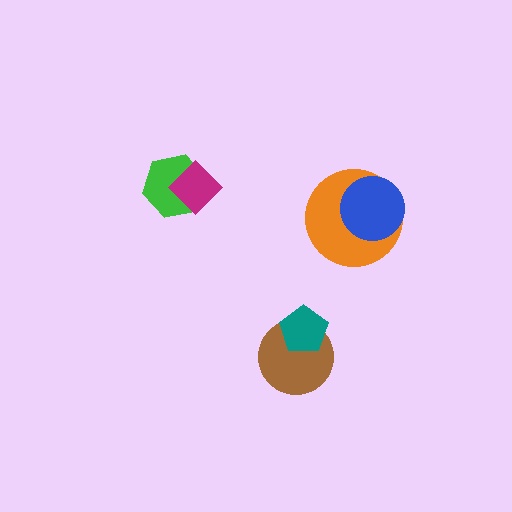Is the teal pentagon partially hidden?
No, no other shape covers it.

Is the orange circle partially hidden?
Yes, it is partially covered by another shape.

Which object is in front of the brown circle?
The teal pentagon is in front of the brown circle.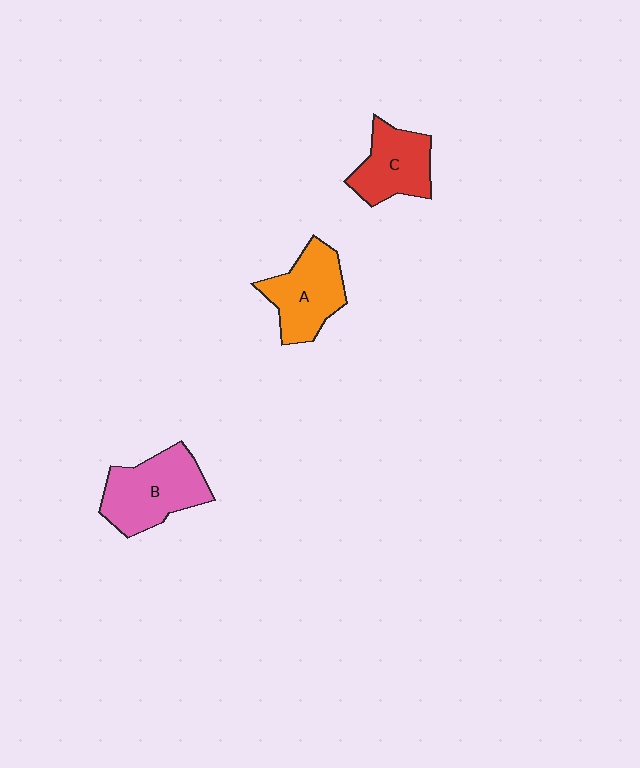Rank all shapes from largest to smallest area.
From largest to smallest: B (pink), A (orange), C (red).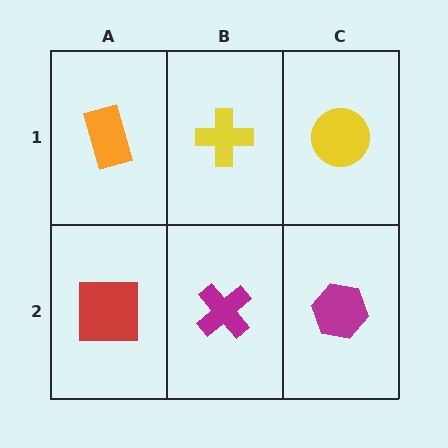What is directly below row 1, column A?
A red square.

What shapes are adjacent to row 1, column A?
A red square (row 2, column A), a yellow cross (row 1, column B).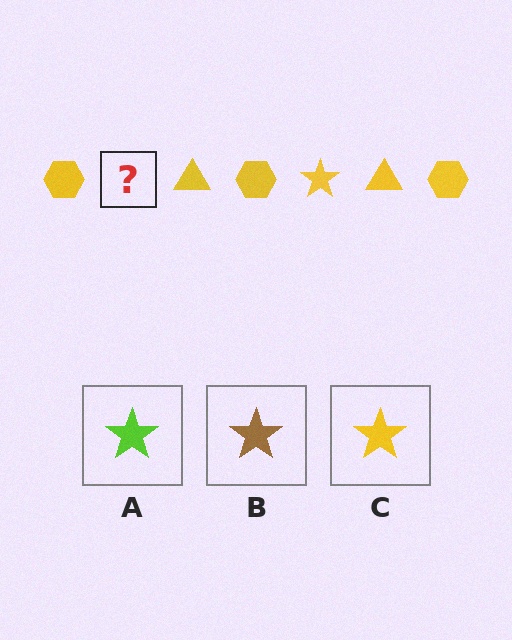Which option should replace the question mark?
Option C.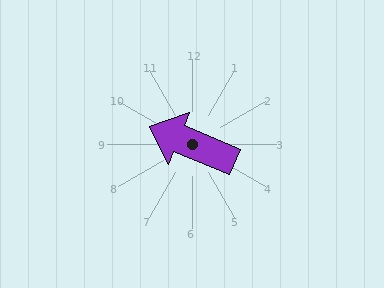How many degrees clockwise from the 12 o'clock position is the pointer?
Approximately 293 degrees.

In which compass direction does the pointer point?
Northwest.